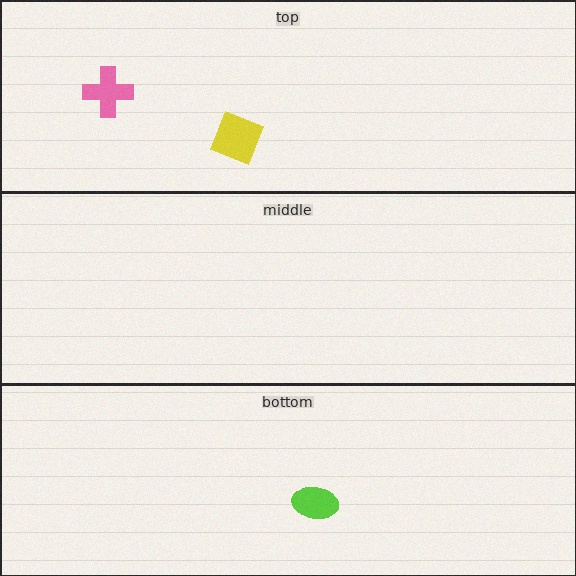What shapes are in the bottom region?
The lime ellipse.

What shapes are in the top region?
The yellow diamond, the pink cross.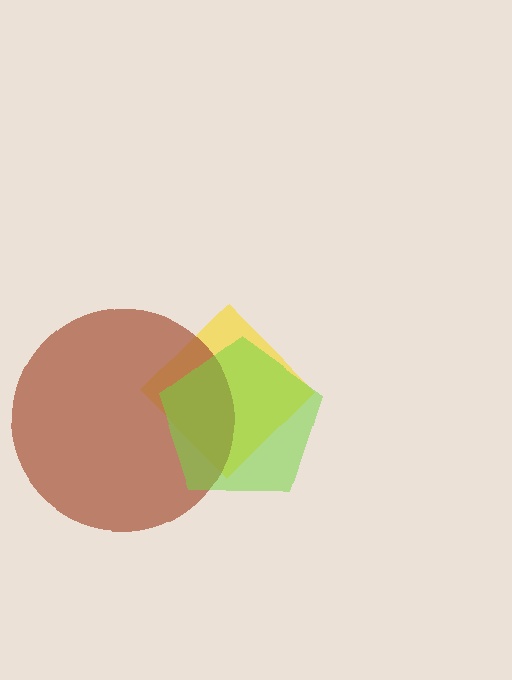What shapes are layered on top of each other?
The layered shapes are: a yellow diamond, a brown circle, a lime pentagon.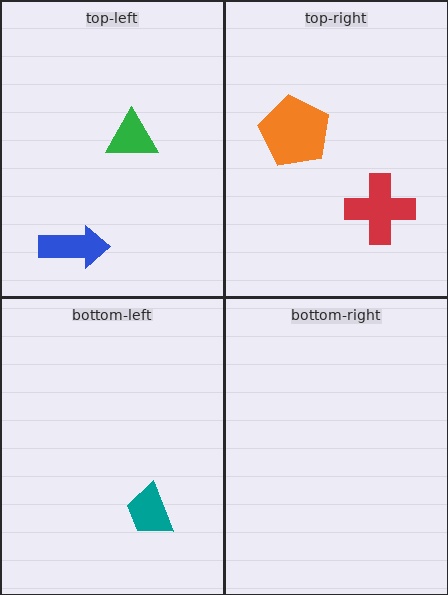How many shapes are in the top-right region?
2.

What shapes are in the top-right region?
The orange pentagon, the red cross.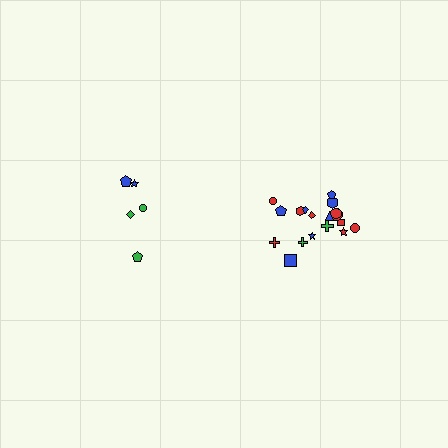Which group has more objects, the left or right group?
The right group.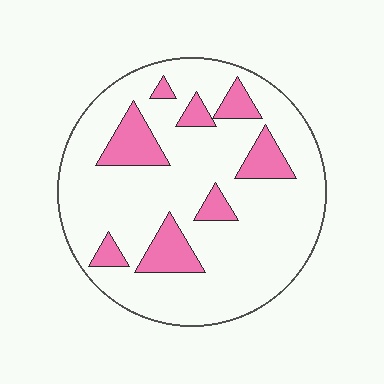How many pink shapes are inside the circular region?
8.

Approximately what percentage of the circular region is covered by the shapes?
Approximately 20%.